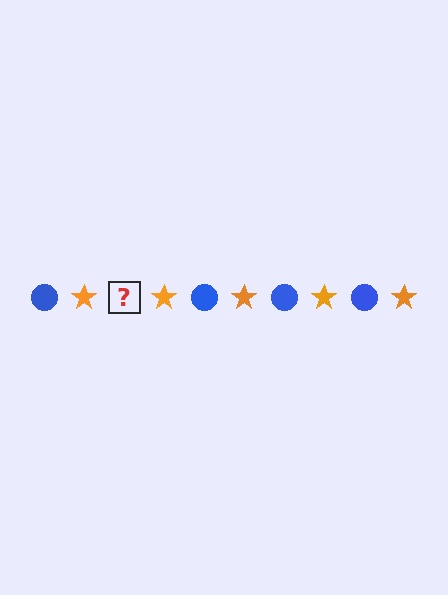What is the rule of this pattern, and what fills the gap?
The rule is that the pattern alternates between blue circle and orange star. The gap should be filled with a blue circle.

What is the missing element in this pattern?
The missing element is a blue circle.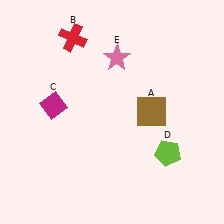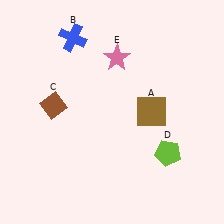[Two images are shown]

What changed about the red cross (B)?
In Image 1, B is red. In Image 2, it changed to blue.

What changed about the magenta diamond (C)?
In Image 1, C is magenta. In Image 2, it changed to brown.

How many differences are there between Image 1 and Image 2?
There are 2 differences between the two images.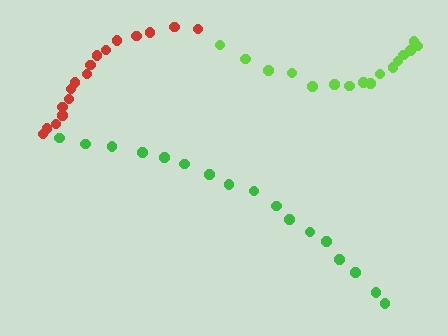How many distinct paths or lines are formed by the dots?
There are 3 distinct paths.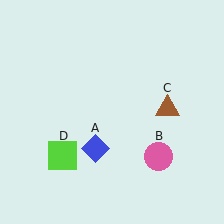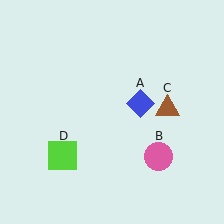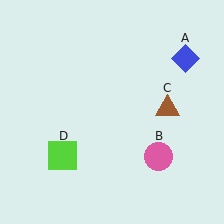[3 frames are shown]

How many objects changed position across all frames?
1 object changed position: blue diamond (object A).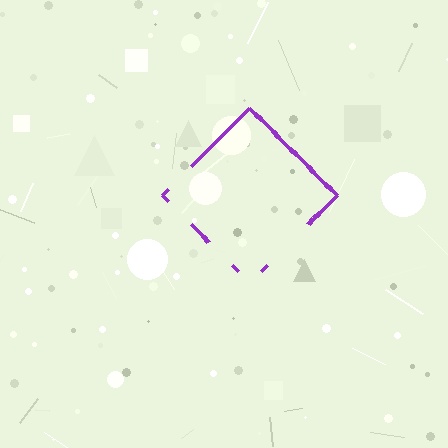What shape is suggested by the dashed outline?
The dashed outline suggests a diamond.